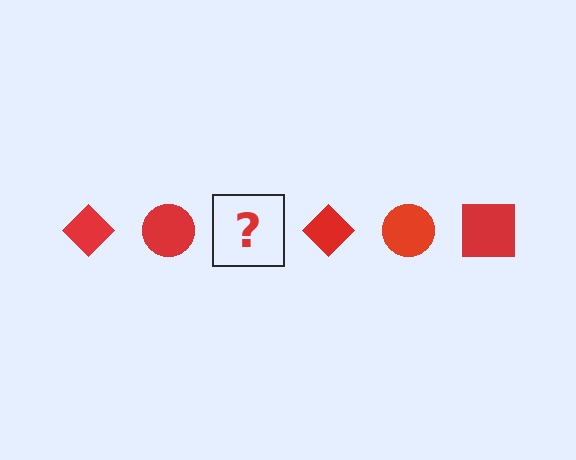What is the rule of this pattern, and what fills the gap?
The rule is that the pattern cycles through diamond, circle, square shapes in red. The gap should be filled with a red square.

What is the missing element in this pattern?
The missing element is a red square.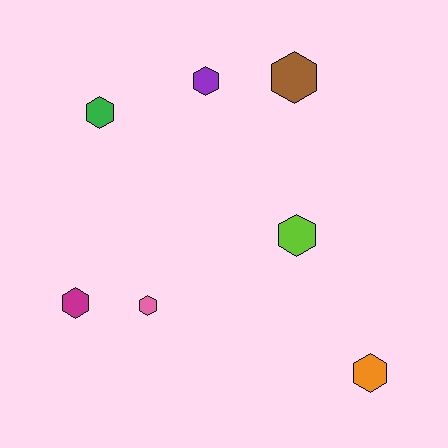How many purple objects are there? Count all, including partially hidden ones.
There is 1 purple object.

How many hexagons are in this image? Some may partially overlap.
There are 7 hexagons.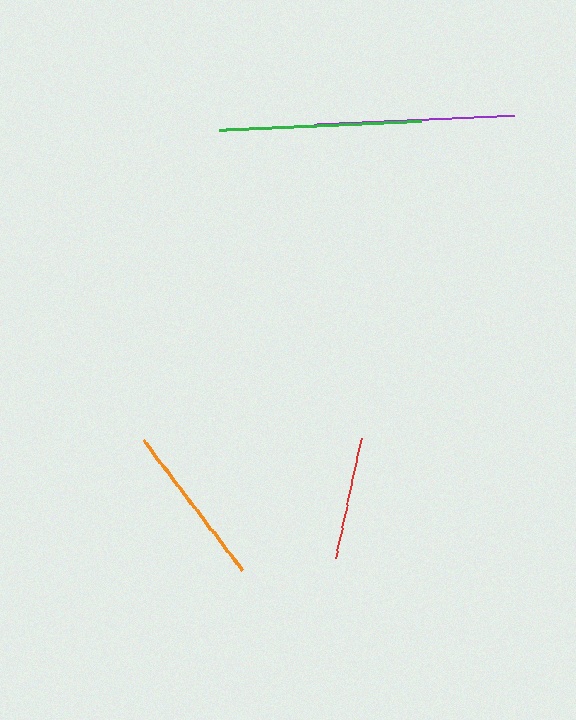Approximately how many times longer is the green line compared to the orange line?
The green line is approximately 1.2 times the length of the orange line.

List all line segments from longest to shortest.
From longest to shortest: green, purple, orange, red.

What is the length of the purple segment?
The purple segment is approximately 201 pixels long.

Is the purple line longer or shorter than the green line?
The green line is longer than the purple line.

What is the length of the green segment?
The green segment is approximately 202 pixels long.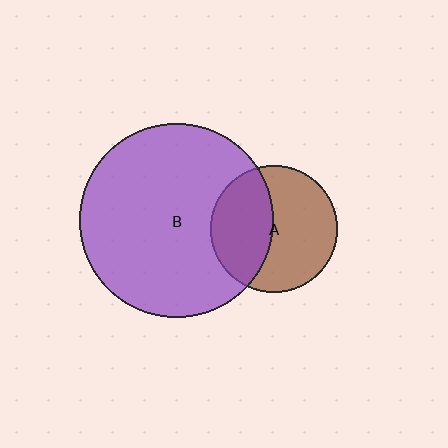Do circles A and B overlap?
Yes.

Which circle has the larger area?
Circle B (purple).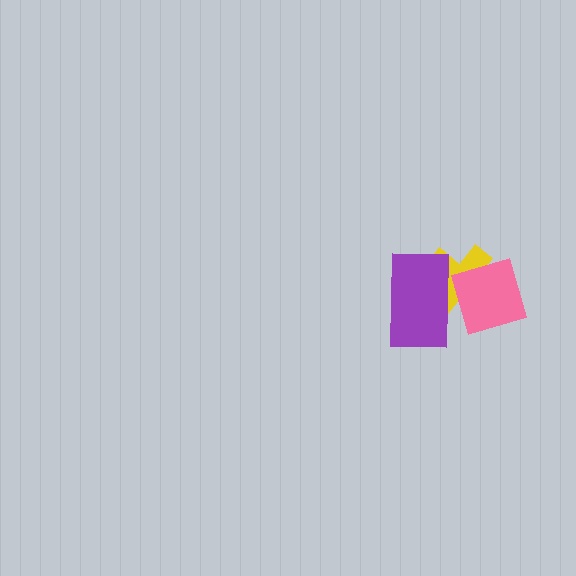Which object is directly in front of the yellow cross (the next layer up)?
The purple rectangle is directly in front of the yellow cross.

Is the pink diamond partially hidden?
No, no other shape covers it.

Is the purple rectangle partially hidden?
Yes, it is partially covered by another shape.